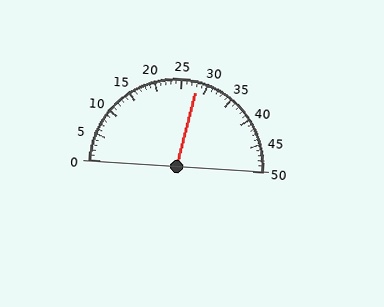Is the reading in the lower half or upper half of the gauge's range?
The reading is in the upper half of the range (0 to 50).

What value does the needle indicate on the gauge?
The needle indicates approximately 28.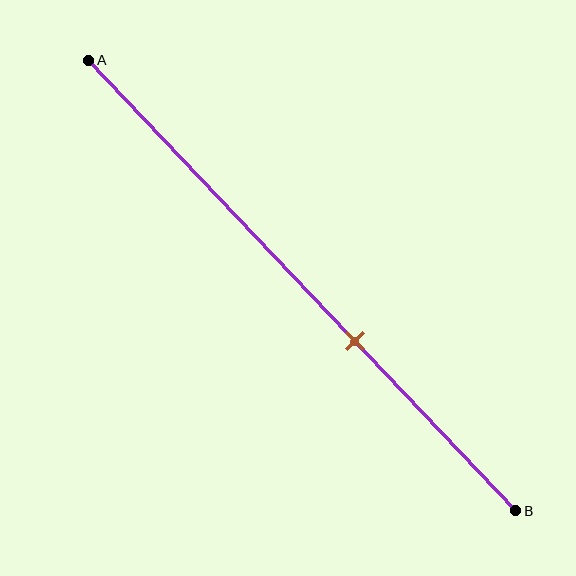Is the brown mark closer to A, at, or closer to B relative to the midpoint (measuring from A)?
The brown mark is closer to point B than the midpoint of segment AB.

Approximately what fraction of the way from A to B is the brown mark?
The brown mark is approximately 60% of the way from A to B.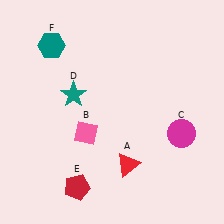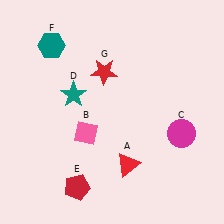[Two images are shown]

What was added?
A red star (G) was added in Image 2.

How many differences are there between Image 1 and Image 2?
There is 1 difference between the two images.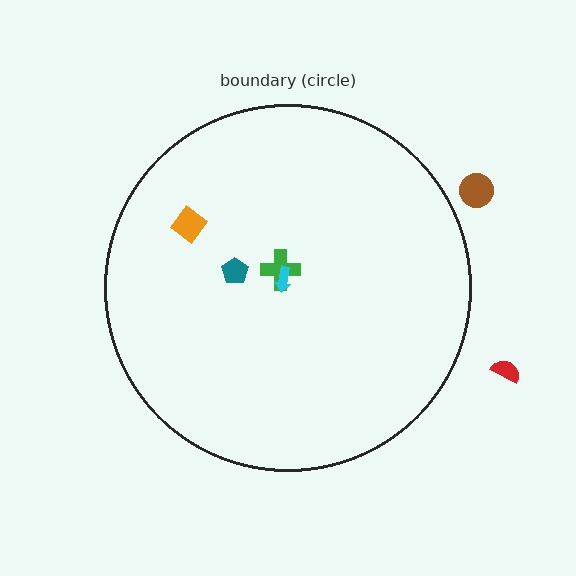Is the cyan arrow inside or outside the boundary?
Inside.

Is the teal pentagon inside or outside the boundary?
Inside.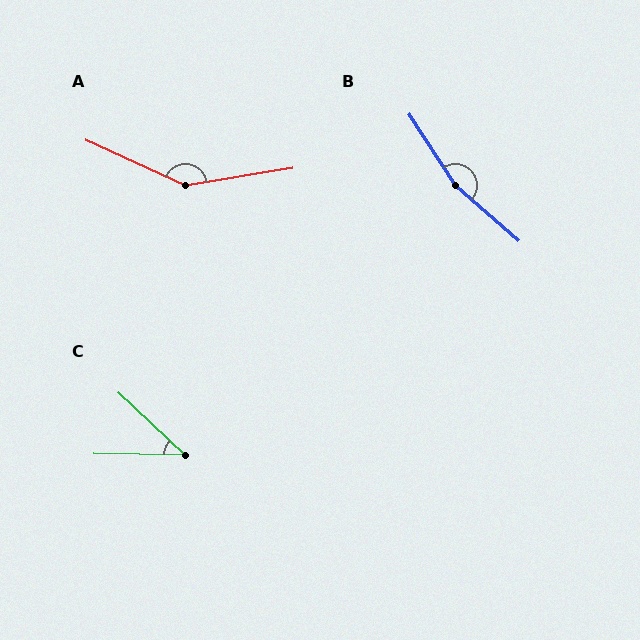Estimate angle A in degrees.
Approximately 147 degrees.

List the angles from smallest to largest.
C (43°), A (147°), B (164°).